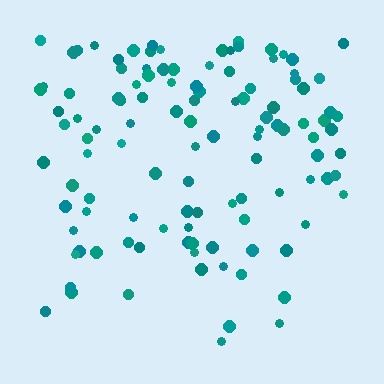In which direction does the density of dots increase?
From bottom to top, with the top side densest.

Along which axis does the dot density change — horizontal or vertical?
Vertical.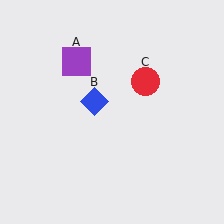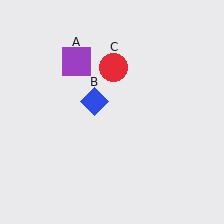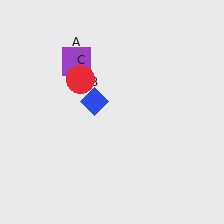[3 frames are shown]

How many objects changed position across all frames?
1 object changed position: red circle (object C).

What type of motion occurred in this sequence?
The red circle (object C) rotated counterclockwise around the center of the scene.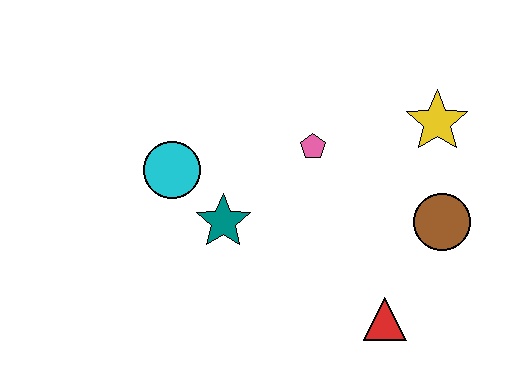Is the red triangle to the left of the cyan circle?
No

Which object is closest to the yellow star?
The brown circle is closest to the yellow star.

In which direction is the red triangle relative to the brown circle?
The red triangle is below the brown circle.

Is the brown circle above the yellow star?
No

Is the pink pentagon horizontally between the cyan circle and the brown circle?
Yes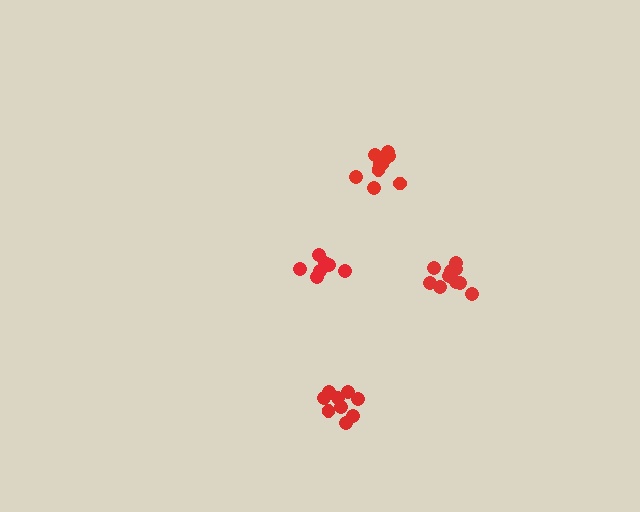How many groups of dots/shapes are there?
There are 4 groups.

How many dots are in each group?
Group 1: 11 dots, Group 2: 7 dots, Group 3: 9 dots, Group 4: 10 dots (37 total).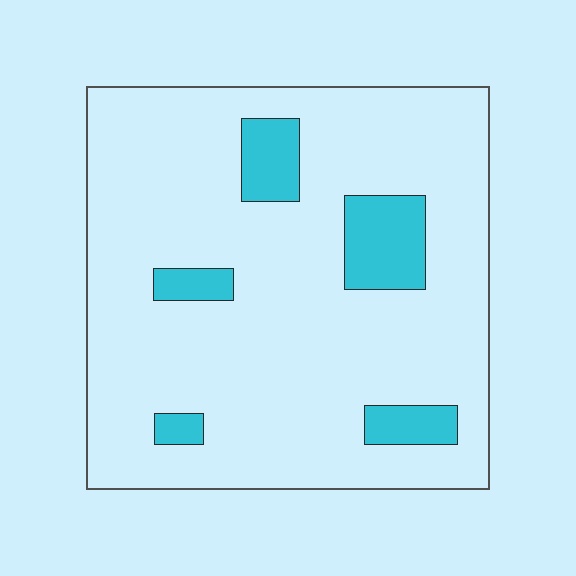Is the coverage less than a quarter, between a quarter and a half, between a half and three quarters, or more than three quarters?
Less than a quarter.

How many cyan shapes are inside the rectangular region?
5.